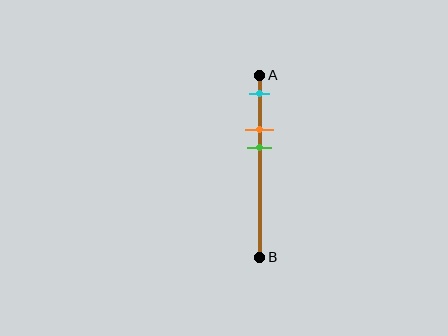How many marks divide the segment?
There are 3 marks dividing the segment.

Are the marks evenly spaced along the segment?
Yes, the marks are approximately evenly spaced.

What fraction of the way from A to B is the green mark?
The green mark is approximately 40% (0.4) of the way from A to B.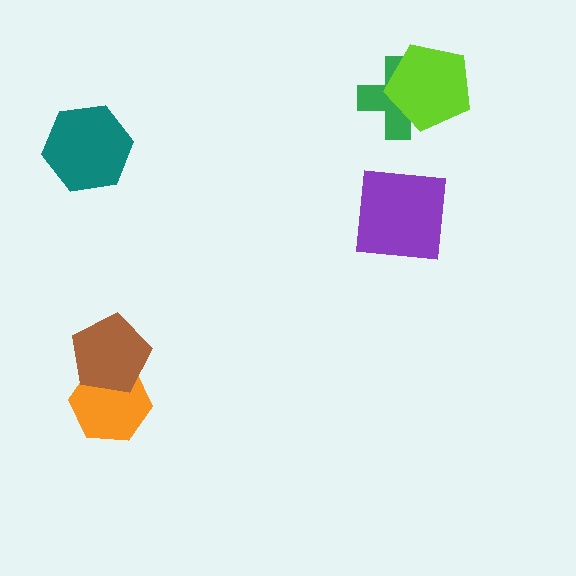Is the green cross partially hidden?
Yes, it is partially covered by another shape.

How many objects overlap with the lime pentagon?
1 object overlaps with the lime pentagon.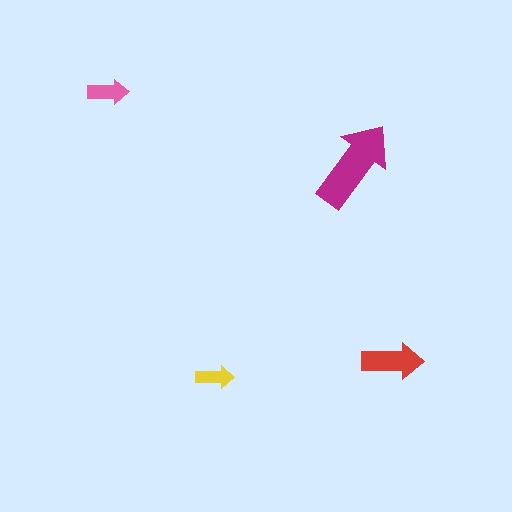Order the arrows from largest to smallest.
the magenta one, the red one, the pink one, the yellow one.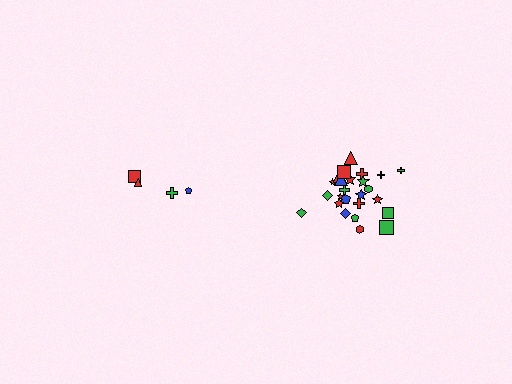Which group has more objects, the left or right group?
The right group.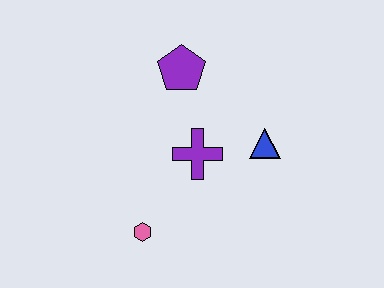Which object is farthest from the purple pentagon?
The pink hexagon is farthest from the purple pentagon.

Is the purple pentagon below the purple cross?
No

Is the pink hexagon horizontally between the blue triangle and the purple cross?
No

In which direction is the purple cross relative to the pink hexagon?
The purple cross is above the pink hexagon.